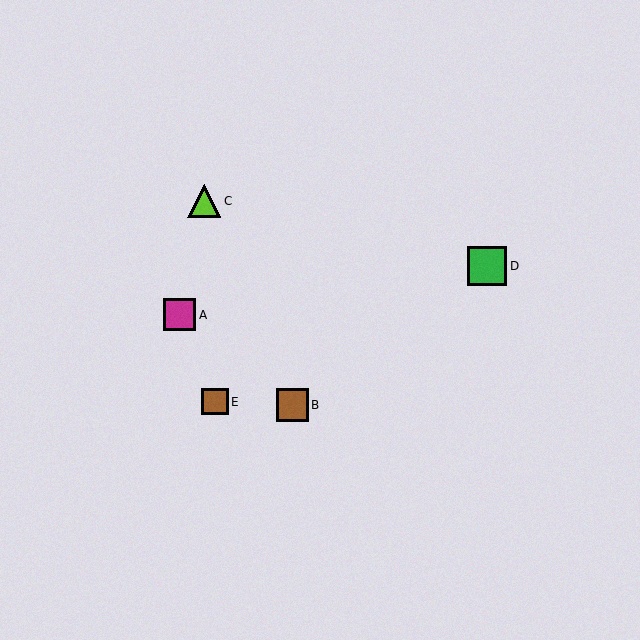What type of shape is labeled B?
Shape B is a brown square.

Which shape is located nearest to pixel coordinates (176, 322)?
The magenta square (labeled A) at (180, 315) is nearest to that location.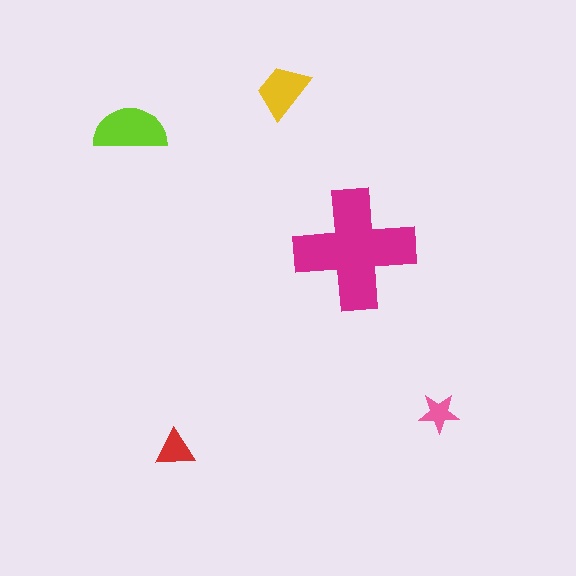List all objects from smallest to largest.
The pink star, the red triangle, the yellow trapezoid, the lime semicircle, the magenta cross.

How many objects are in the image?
There are 5 objects in the image.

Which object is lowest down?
The red triangle is bottommost.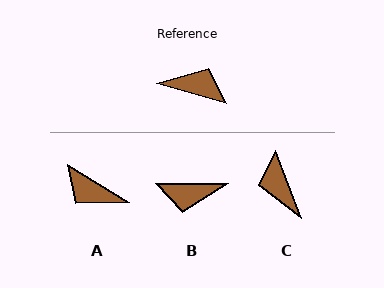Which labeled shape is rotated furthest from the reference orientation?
B, about 165 degrees away.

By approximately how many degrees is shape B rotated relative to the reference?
Approximately 165 degrees clockwise.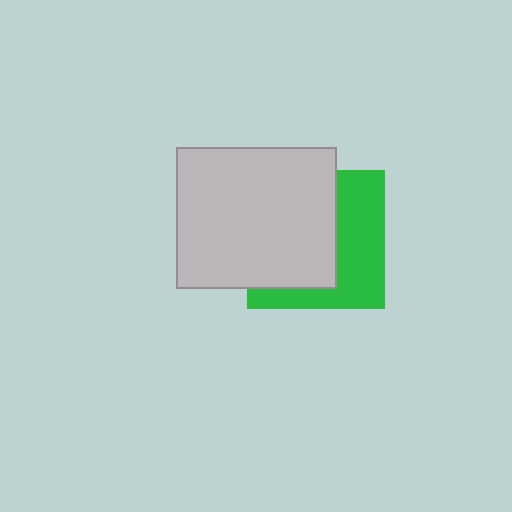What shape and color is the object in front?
The object in front is a light gray rectangle.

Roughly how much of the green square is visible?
A small part of it is visible (roughly 44%).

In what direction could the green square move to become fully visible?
The green square could move right. That would shift it out from behind the light gray rectangle entirely.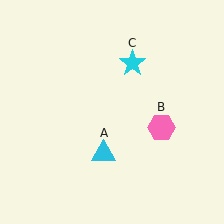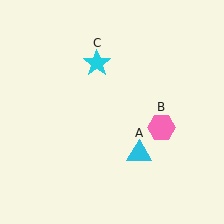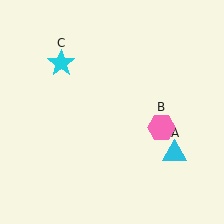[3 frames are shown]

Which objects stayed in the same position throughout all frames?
Pink hexagon (object B) remained stationary.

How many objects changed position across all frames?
2 objects changed position: cyan triangle (object A), cyan star (object C).